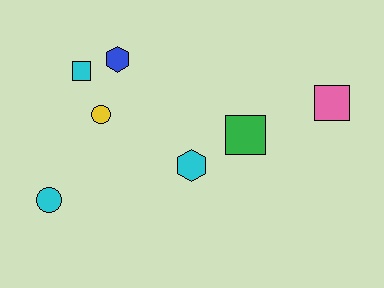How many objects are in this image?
There are 7 objects.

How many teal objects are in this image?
There are no teal objects.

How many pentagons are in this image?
There are no pentagons.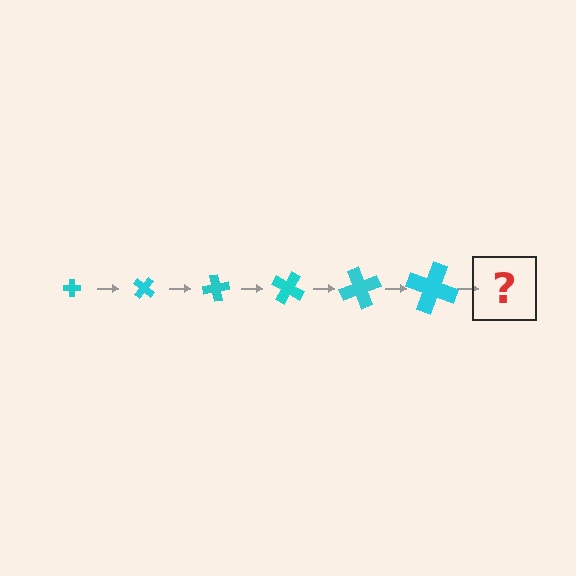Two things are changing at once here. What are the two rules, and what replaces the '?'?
The two rules are that the cross grows larger each step and it rotates 40 degrees each step. The '?' should be a cross, larger than the previous one and rotated 240 degrees from the start.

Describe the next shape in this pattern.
It should be a cross, larger than the previous one and rotated 240 degrees from the start.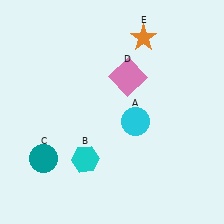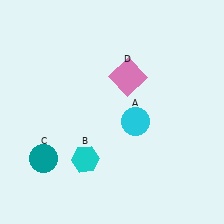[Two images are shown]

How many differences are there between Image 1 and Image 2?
There is 1 difference between the two images.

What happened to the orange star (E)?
The orange star (E) was removed in Image 2. It was in the top-right area of Image 1.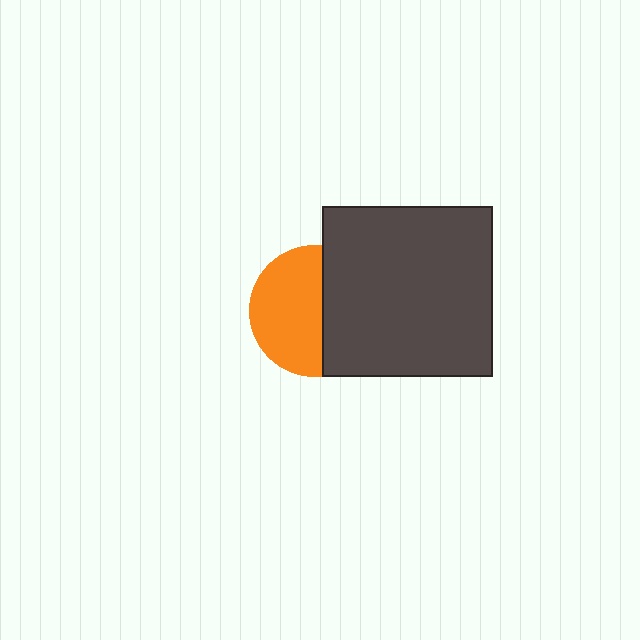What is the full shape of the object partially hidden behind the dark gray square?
The partially hidden object is an orange circle.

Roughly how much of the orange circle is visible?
About half of it is visible (roughly 56%).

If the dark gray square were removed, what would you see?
You would see the complete orange circle.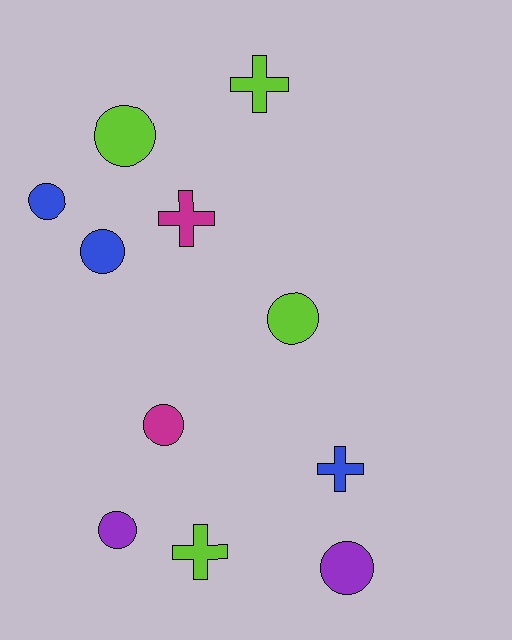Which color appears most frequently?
Lime, with 4 objects.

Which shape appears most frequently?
Circle, with 7 objects.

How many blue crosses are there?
There is 1 blue cross.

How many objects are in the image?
There are 11 objects.